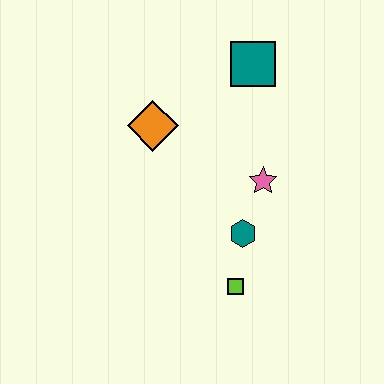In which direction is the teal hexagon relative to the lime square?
The teal hexagon is above the lime square.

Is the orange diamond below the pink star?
No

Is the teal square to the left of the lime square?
No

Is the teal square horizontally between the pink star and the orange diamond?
Yes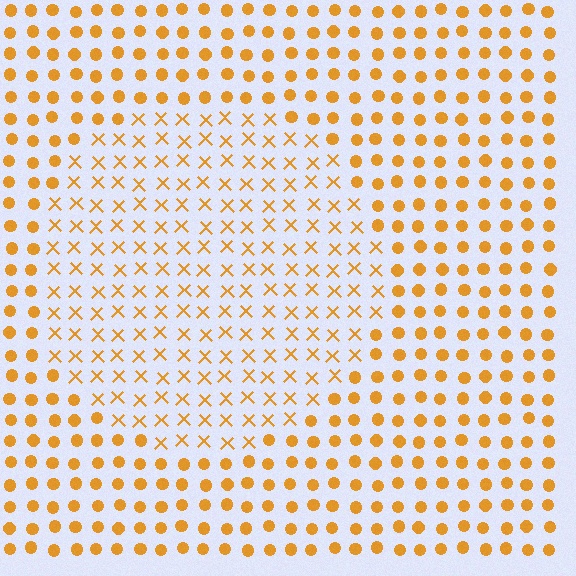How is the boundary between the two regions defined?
The boundary is defined by a change in element shape: X marks inside vs. circles outside. All elements share the same color and spacing.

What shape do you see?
I see a circle.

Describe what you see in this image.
The image is filled with small orange elements arranged in a uniform grid. A circle-shaped region contains X marks, while the surrounding area contains circles. The boundary is defined purely by the change in element shape.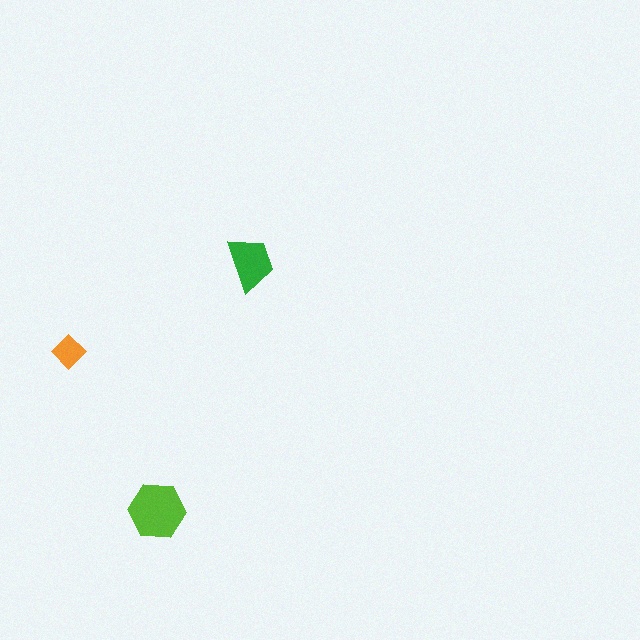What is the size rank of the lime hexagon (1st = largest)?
1st.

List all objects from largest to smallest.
The lime hexagon, the green trapezoid, the orange diamond.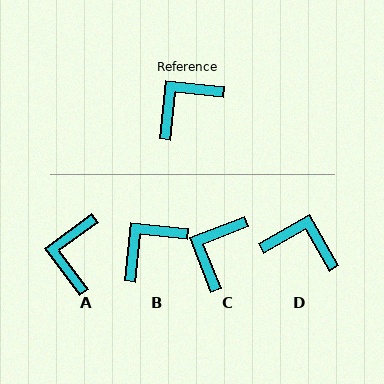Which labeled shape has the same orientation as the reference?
B.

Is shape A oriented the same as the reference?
No, it is off by about 43 degrees.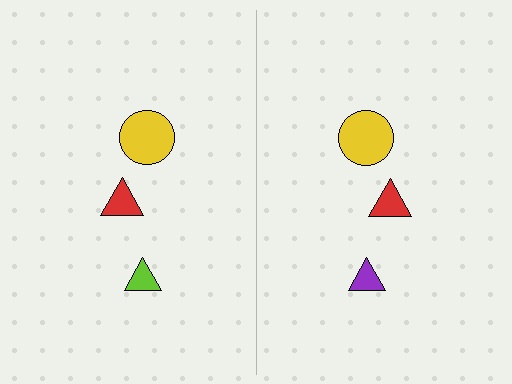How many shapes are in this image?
There are 6 shapes in this image.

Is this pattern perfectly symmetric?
No, the pattern is not perfectly symmetric. The purple triangle on the right side breaks the symmetry — its mirror counterpart is lime.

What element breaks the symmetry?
The purple triangle on the right side breaks the symmetry — its mirror counterpart is lime.